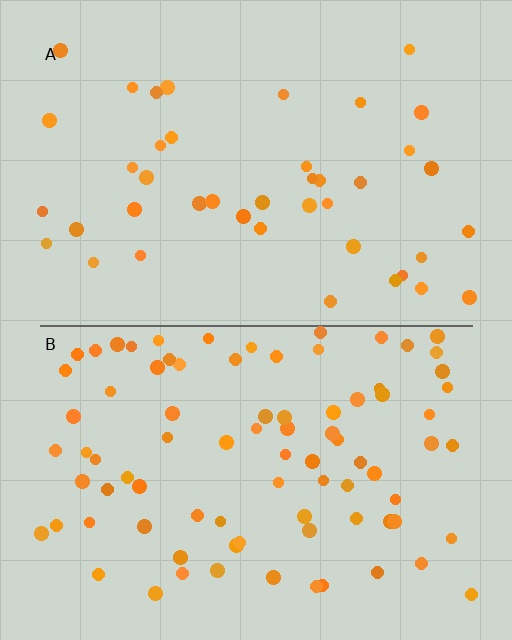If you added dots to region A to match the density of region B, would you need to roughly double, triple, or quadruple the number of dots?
Approximately double.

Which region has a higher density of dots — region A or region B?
B (the bottom).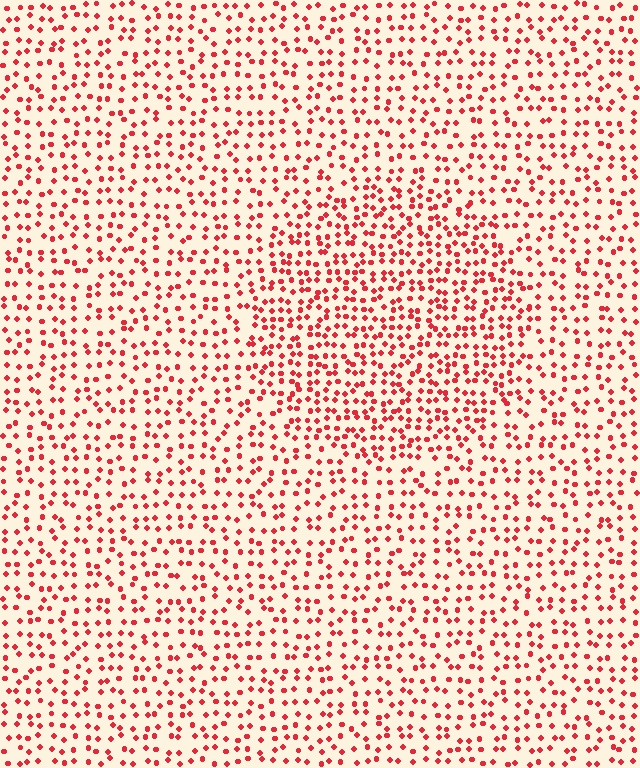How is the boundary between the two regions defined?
The boundary is defined by a change in element density (approximately 1.6x ratio). All elements are the same color, size, and shape.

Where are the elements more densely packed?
The elements are more densely packed inside the circle boundary.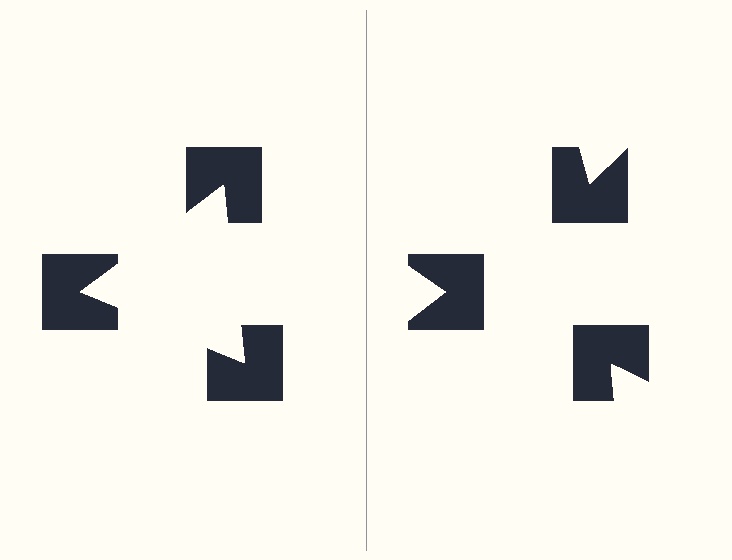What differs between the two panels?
The notched squares are positioned identically on both sides; only the wedge orientations differ. On the left they align to a triangle; on the right they are misaligned.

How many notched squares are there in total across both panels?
6 — 3 on each side.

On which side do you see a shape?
An illusory triangle appears on the left side. On the right side the wedge cuts are rotated, so no coherent shape forms.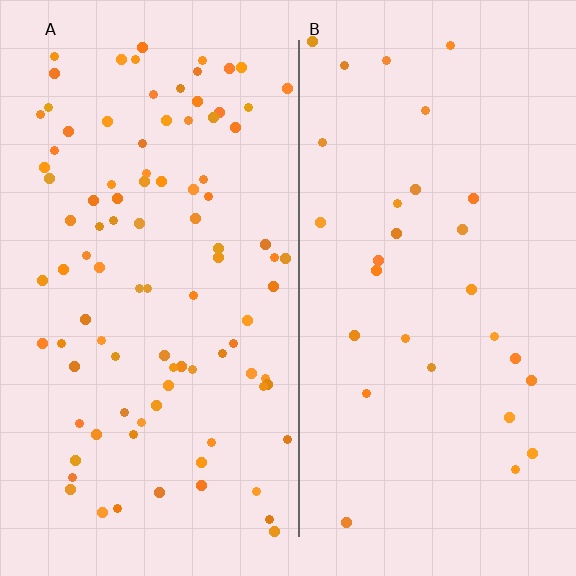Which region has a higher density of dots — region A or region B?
A (the left).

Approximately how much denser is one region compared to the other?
Approximately 3.2× — region A over region B.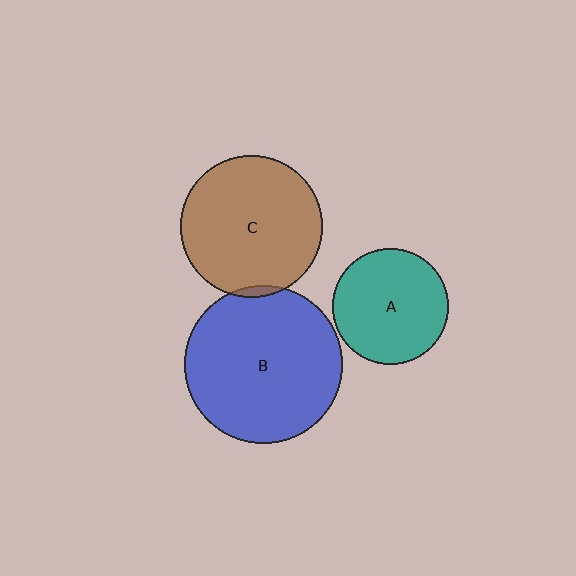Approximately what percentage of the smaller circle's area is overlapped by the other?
Approximately 5%.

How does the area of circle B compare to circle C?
Approximately 1.2 times.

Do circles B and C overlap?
Yes.